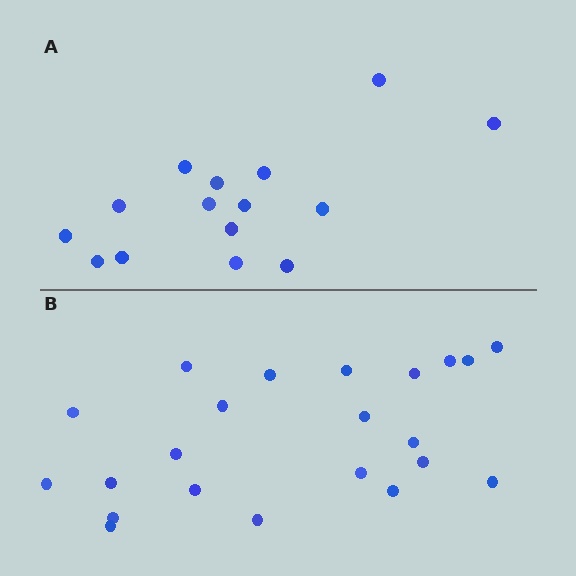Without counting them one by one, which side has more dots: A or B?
Region B (the bottom region) has more dots.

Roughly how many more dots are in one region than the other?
Region B has roughly 8 or so more dots than region A.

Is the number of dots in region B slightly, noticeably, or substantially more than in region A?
Region B has substantially more. The ratio is roughly 1.5 to 1.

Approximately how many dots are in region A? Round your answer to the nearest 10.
About 20 dots. (The exact count is 15, which rounds to 20.)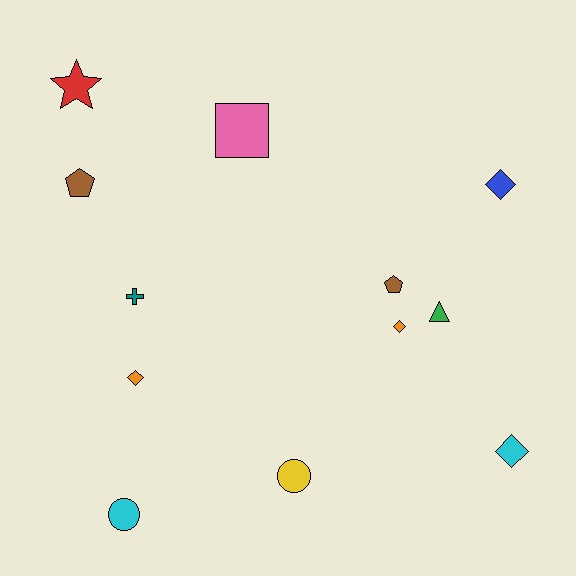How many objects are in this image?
There are 12 objects.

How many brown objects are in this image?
There are 2 brown objects.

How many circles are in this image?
There are 2 circles.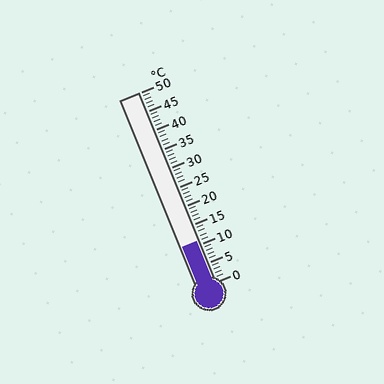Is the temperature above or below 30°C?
The temperature is below 30°C.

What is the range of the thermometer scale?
The thermometer scale ranges from 0°C to 50°C.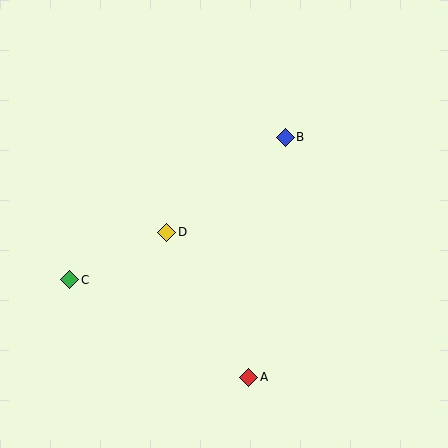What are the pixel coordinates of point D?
Point D is at (167, 232).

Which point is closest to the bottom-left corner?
Point C is closest to the bottom-left corner.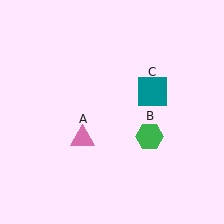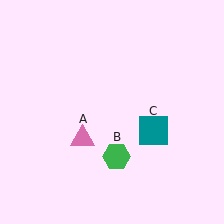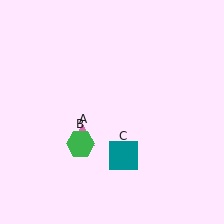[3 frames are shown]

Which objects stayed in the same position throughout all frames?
Pink triangle (object A) remained stationary.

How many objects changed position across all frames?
2 objects changed position: green hexagon (object B), teal square (object C).